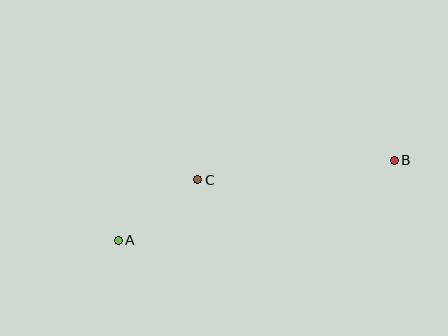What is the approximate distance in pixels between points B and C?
The distance between B and C is approximately 197 pixels.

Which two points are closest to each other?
Points A and C are closest to each other.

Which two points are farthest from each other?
Points A and B are farthest from each other.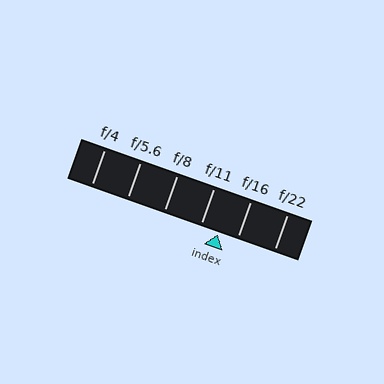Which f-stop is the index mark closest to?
The index mark is closest to f/11.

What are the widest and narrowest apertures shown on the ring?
The widest aperture shown is f/4 and the narrowest is f/22.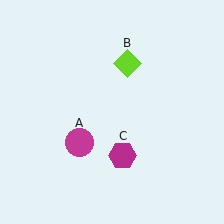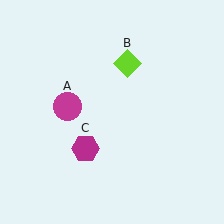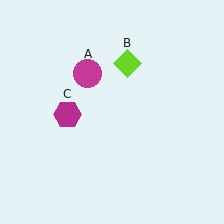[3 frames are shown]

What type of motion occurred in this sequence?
The magenta circle (object A), magenta hexagon (object C) rotated clockwise around the center of the scene.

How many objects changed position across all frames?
2 objects changed position: magenta circle (object A), magenta hexagon (object C).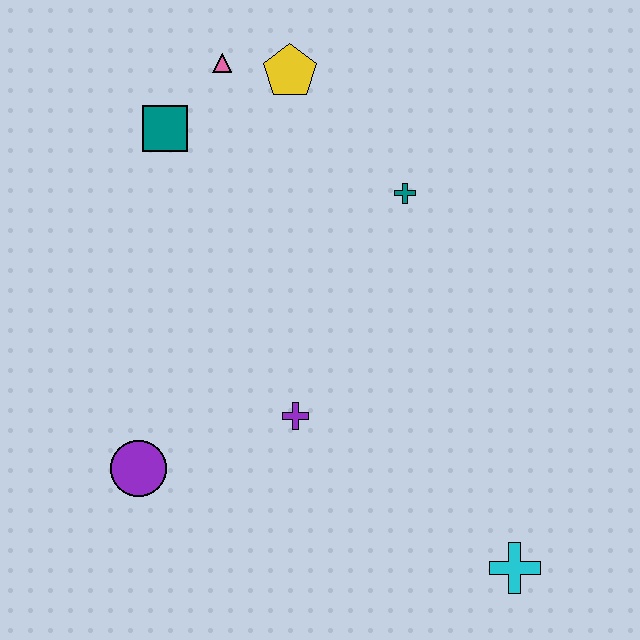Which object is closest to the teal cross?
The yellow pentagon is closest to the teal cross.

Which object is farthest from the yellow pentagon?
The cyan cross is farthest from the yellow pentagon.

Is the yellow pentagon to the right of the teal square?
Yes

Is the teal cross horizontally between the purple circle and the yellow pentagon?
No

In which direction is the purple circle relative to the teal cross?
The purple circle is below the teal cross.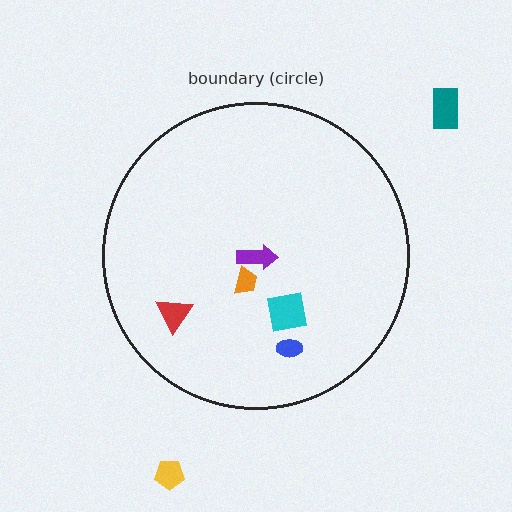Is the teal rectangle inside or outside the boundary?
Outside.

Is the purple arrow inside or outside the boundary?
Inside.